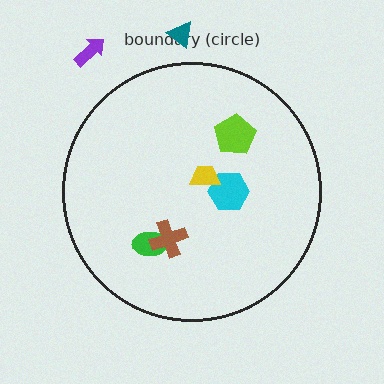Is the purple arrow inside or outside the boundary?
Outside.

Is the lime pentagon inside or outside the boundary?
Inside.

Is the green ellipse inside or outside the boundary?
Inside.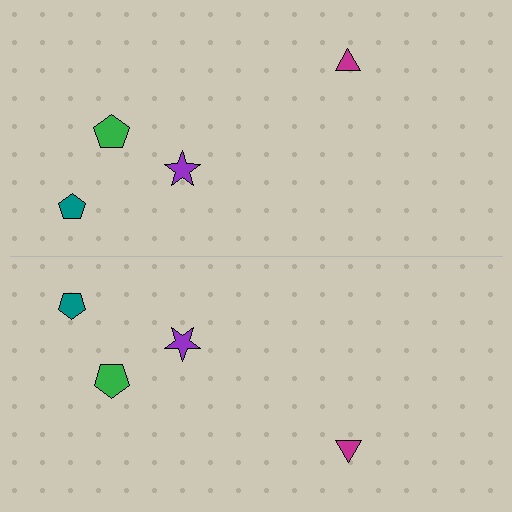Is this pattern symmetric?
Yes, this pattern has bilateral (reflection) symmetry.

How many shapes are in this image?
There are 8 shapes in this image.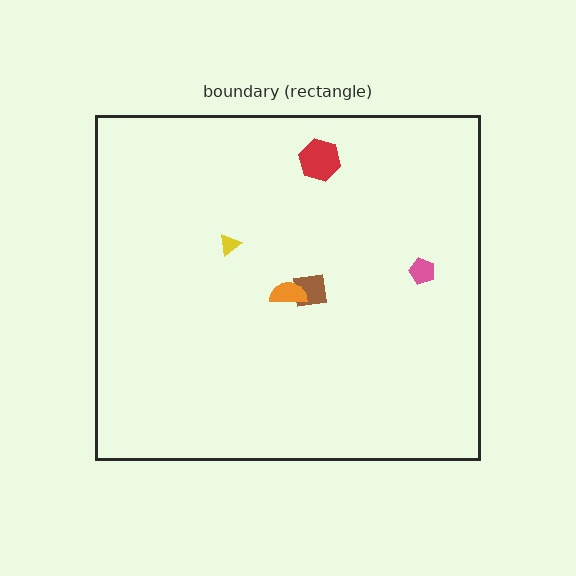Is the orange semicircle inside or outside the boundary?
Inside.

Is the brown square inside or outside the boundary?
Inside.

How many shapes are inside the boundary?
5 inside, 0 outside.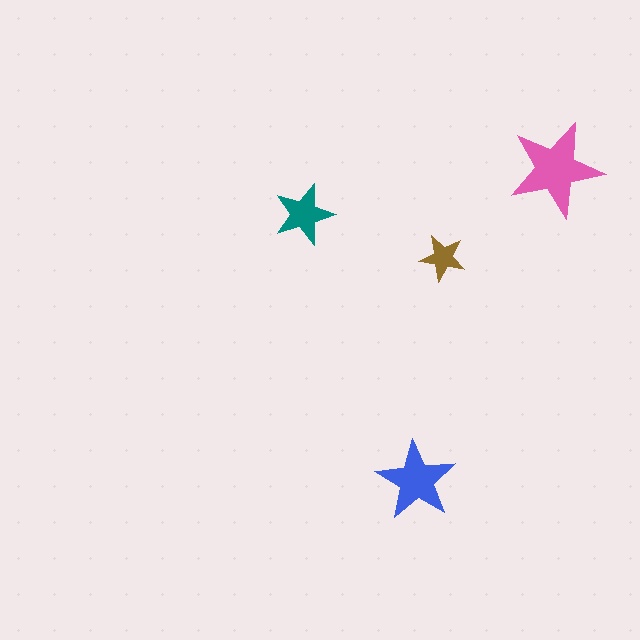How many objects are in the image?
There are 4 objects in the image.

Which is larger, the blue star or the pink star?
The pink one.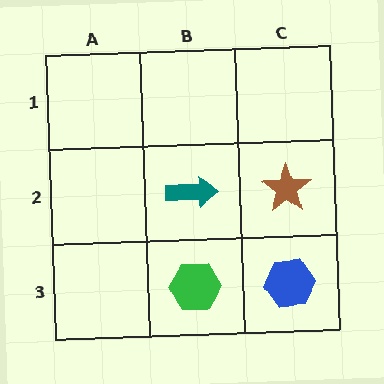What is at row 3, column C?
A blue hexagon.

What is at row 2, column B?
A teal arrow.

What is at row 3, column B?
A green hexagon.